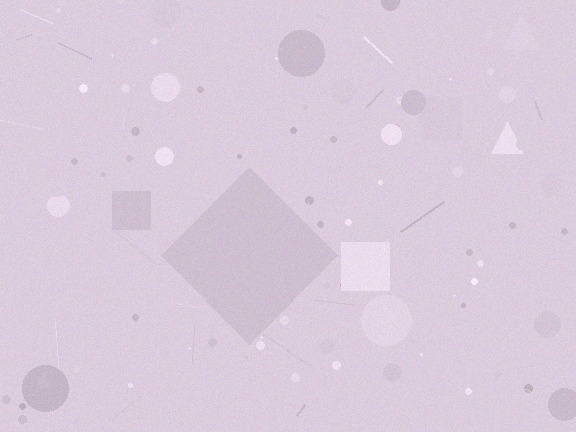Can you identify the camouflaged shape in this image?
The camouflaged shape is a diamond.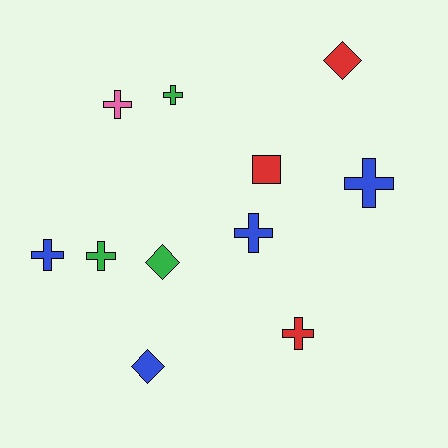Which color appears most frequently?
Blue, with 4 objects.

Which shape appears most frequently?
Cross, with 7 objects.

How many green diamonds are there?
There is 1 green diamond.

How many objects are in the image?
There are 11 objects.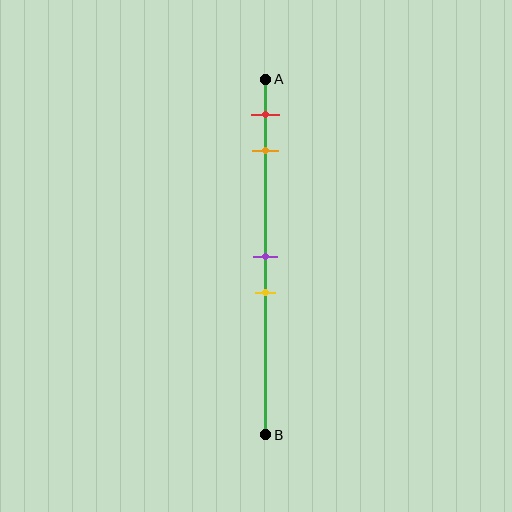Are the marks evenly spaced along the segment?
No, the marks are not evenly spaced.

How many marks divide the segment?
There are 4 marks dividing the segment.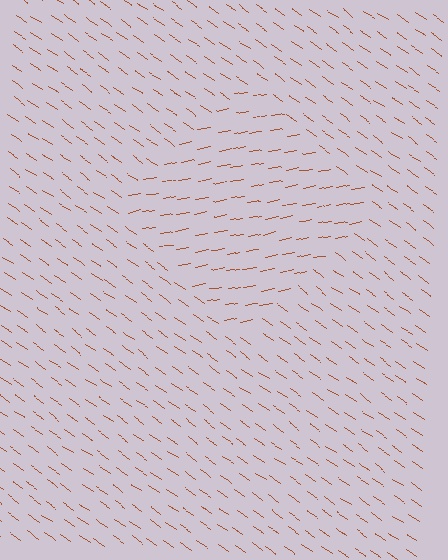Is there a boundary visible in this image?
Yes, there is a texture boundary formed by a change in line orientation.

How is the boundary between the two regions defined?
The boundary is defined purely by a change in line orientation (approximately 45 degrees difference). All lines are the same color and thickness.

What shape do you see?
I see a diamond.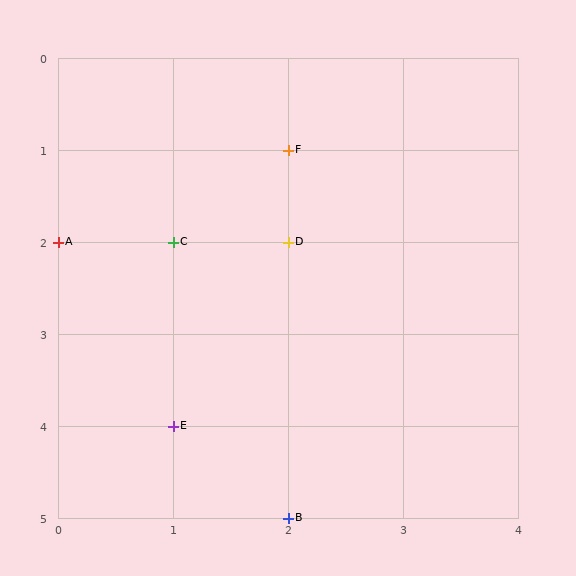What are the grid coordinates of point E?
Point E is at grid coordinates (1, 4).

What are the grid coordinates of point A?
Point A is at grid coordinates (0, 2).